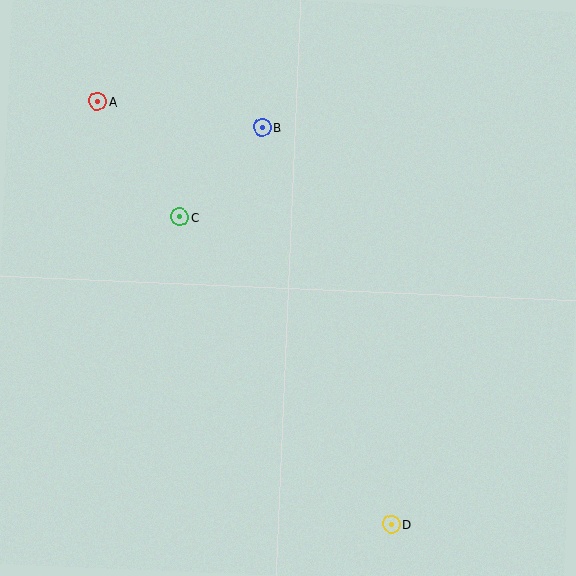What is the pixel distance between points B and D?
The distance between B and D is 417 pixels.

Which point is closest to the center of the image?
Point C at (180, 217) is closest to the center.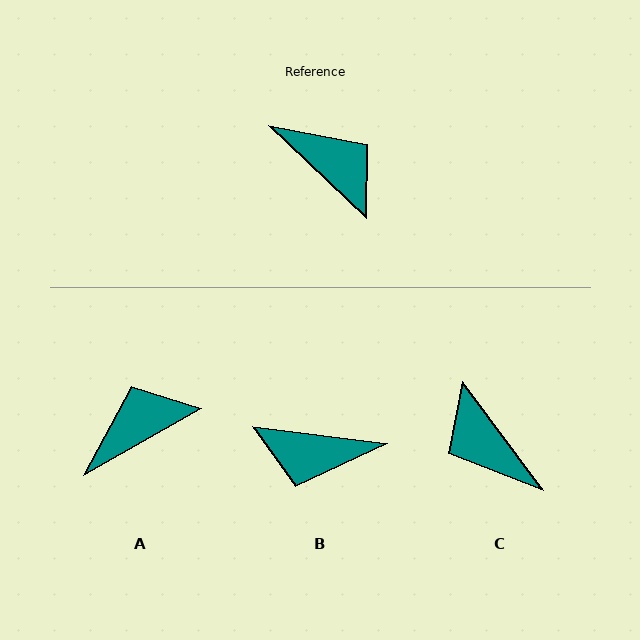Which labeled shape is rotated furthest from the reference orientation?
C, about 170 degrees away.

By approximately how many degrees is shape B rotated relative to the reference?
Approximately 143 degrees clockwise.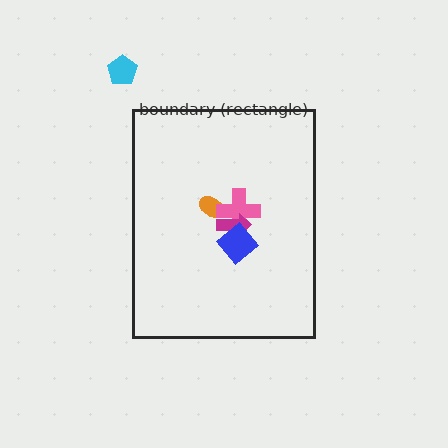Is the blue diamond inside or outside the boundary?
Inside.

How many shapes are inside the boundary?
4 inside, 1 outside.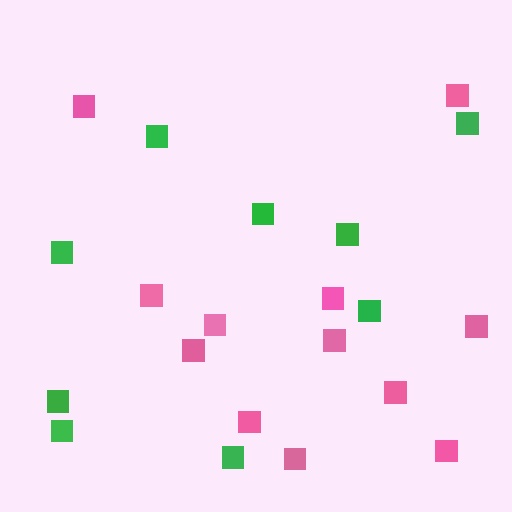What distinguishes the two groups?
There are 2 groups: one group of green squares (9) and one group of pink squares (12).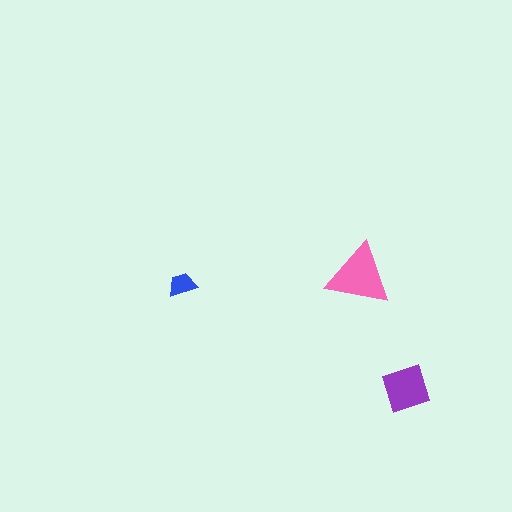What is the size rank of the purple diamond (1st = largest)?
2nd.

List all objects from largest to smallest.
The pink triangle, the purple diamond, the blue trapezoid.